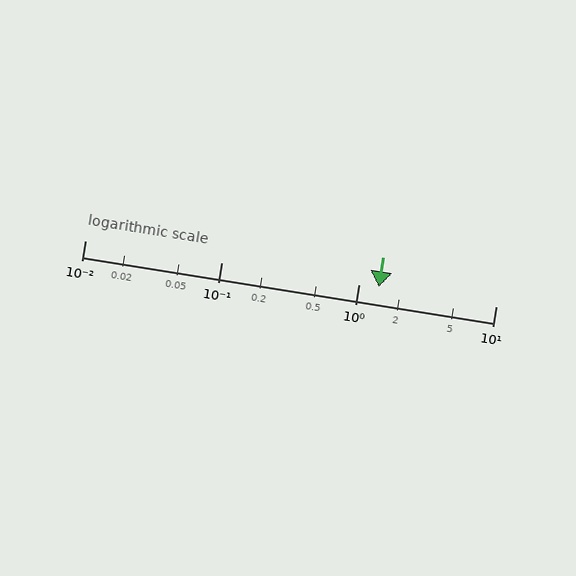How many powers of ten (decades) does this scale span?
The scale spans 3 decades, from 0.01 to 10.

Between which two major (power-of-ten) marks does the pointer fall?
The pointer is between 1 and 10.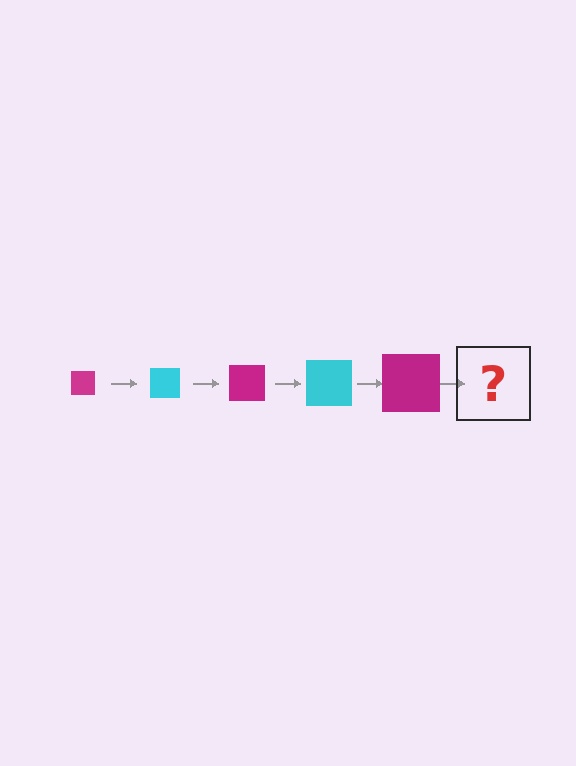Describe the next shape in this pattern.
It should be a cyan square, larger than the previous one.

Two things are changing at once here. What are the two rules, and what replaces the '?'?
The two rules are that the square grows larger each step and the color cycles through magenta and cyan. The '?' should be a cyan square, larger than the previous one.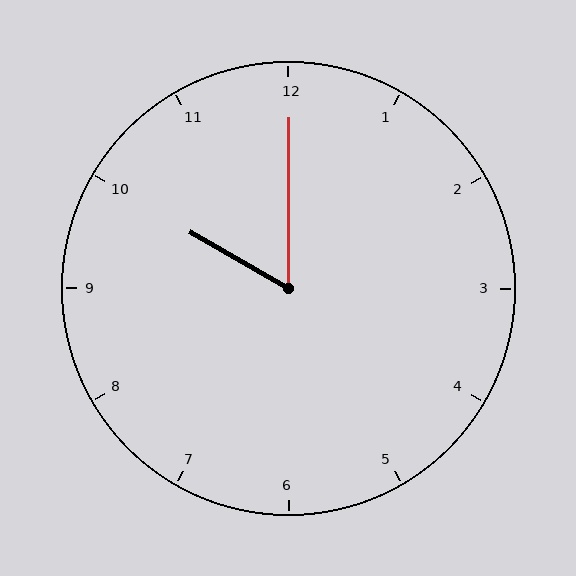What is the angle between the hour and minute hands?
Approximately 60 degrees.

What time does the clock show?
10:00.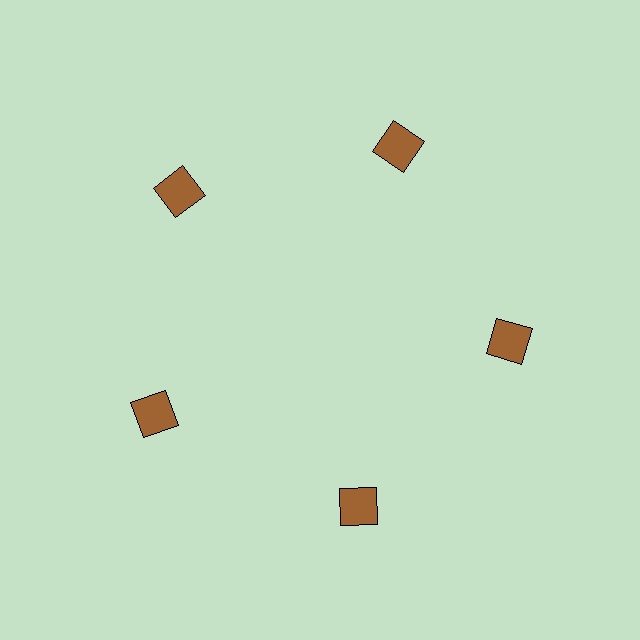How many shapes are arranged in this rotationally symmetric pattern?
There are 5 shapes, arranged in 5 groups of 1.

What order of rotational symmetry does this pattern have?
This pattern has 5-fold rotational symmetry.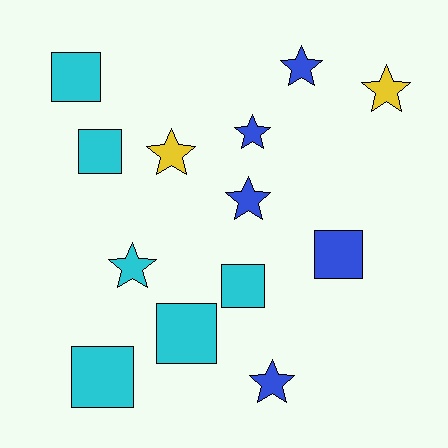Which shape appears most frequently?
Star, with 7 objects.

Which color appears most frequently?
Cyan, with 6 objects.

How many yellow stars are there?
There are 2 yellow stars.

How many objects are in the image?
There are 13 objects.